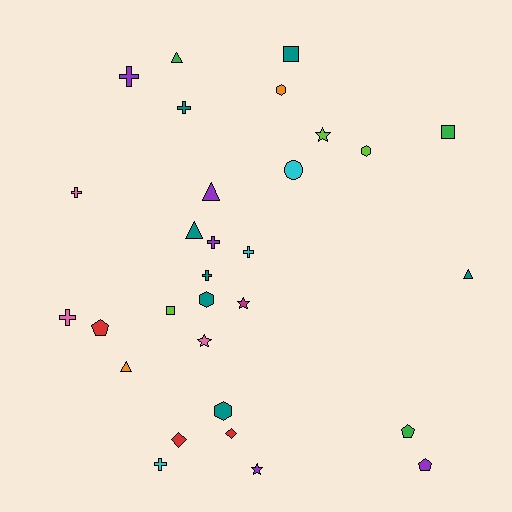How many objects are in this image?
There are 30 objects.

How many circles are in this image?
There is 1 circle.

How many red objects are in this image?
There are 3 red objects.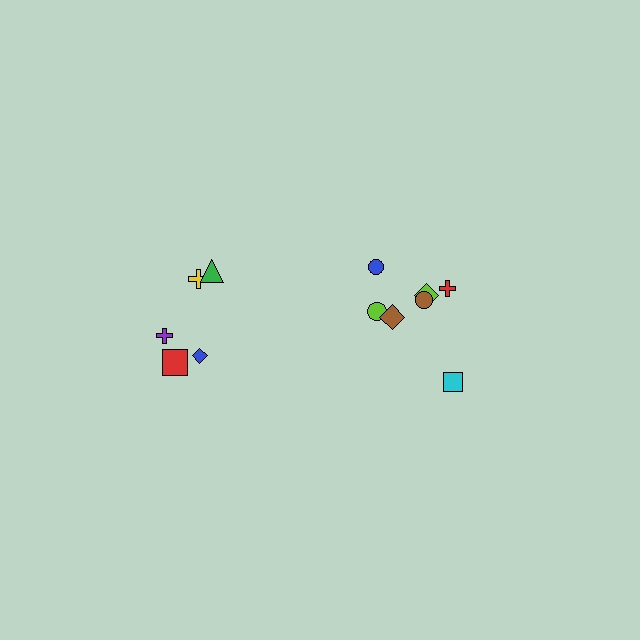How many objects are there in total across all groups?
There are 12 objects.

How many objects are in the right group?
There are 7 objects.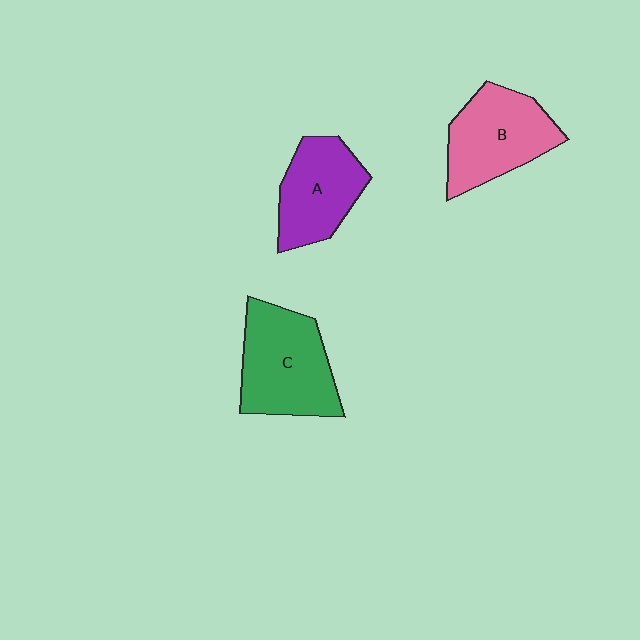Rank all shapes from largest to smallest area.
From largest to smallest: C (green), B (pink), A (purple).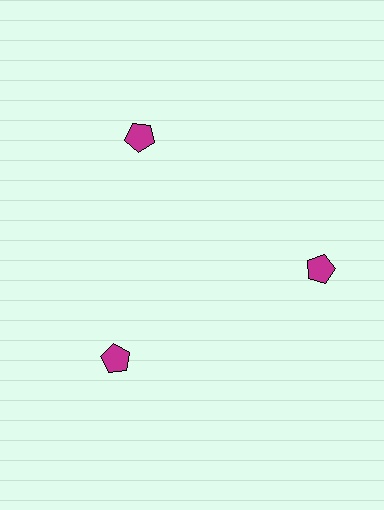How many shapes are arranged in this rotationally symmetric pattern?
There are 3 shapes, arranged in 3 groups of 1.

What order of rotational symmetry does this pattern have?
This pattern has 3-fold rotational symmetry.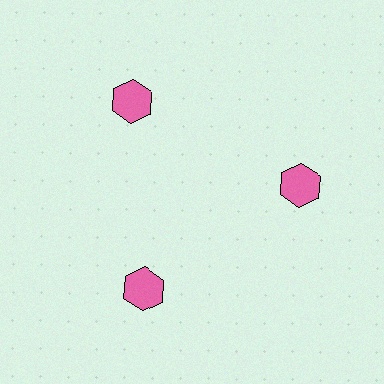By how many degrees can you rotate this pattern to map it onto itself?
The pattern maps onto itself every 120 degrees of rotation.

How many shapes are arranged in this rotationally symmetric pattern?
There are 3 shapes, arranged in 3 groups of 1.